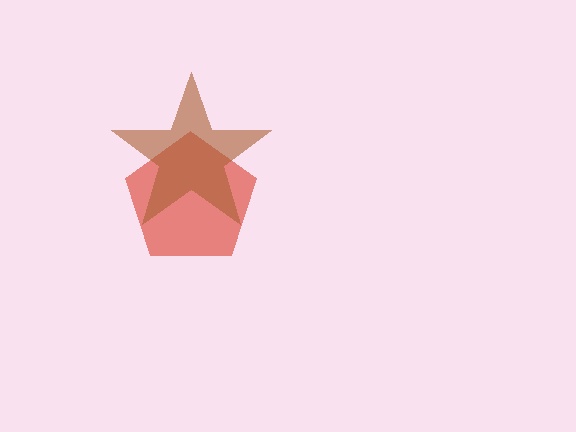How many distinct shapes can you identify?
There are 2 distinct shapes: a red pentagon, a brown star.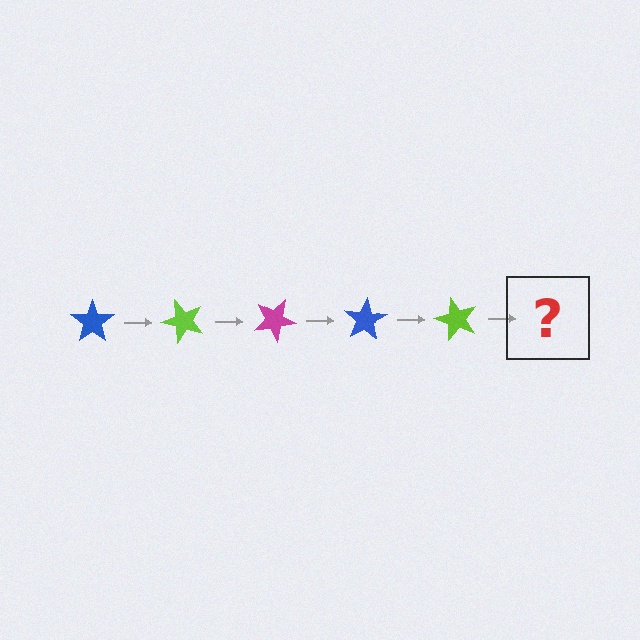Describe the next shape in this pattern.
It should be a magenta star, rotated 250 degrees from the start.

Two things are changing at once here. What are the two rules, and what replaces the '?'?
The two rules are that it rotates 50 degrees each step and the color cycles through blue, lime, and magenta. The '?' should be a magenta star, rotated 250 degrees from the start.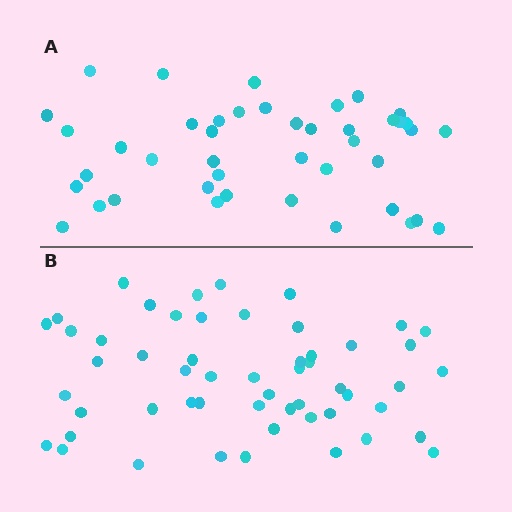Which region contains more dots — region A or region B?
Region B (the bottom region) has more dots.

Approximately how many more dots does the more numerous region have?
Region B has roughly 12 or so more dots than region A.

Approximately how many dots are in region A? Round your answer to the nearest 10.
About 40 dots. (The exact count is 43, which rounds to 40.)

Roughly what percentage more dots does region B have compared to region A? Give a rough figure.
About 25% more.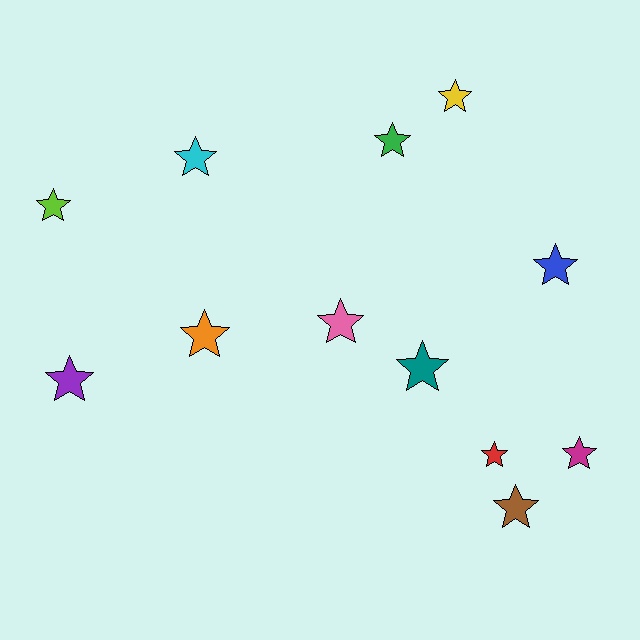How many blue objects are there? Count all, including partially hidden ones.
There is 1 blue object.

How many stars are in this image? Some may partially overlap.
There are 12 stars.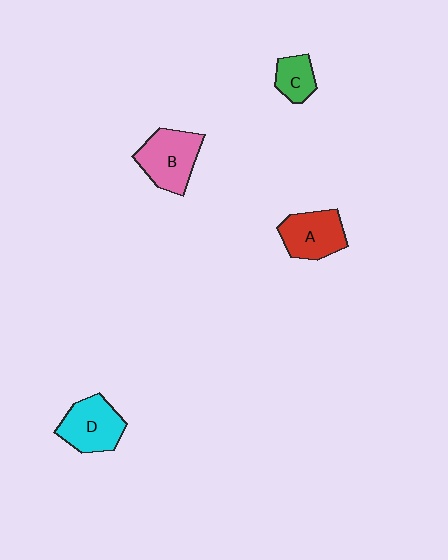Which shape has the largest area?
Shape B (pink).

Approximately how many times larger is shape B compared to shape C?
Approximately 1.9 times.